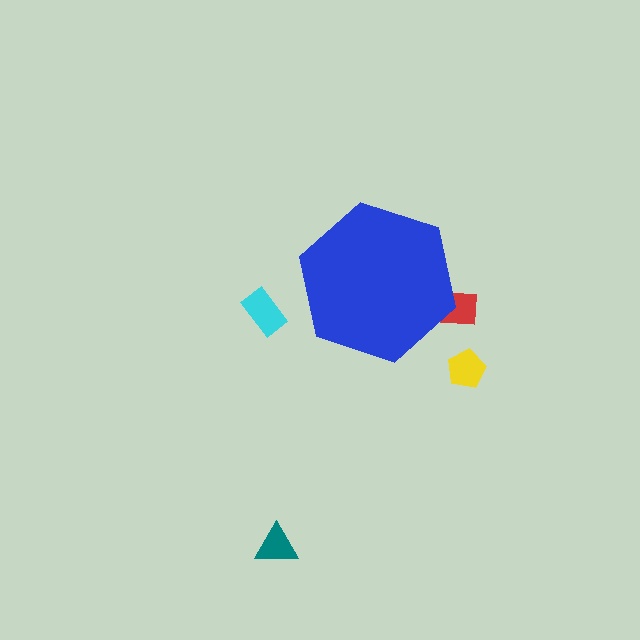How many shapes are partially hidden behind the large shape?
1 shape is partially hidden.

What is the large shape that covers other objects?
A blue hexagon.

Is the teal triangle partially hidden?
No, the teal triangle is fully visible.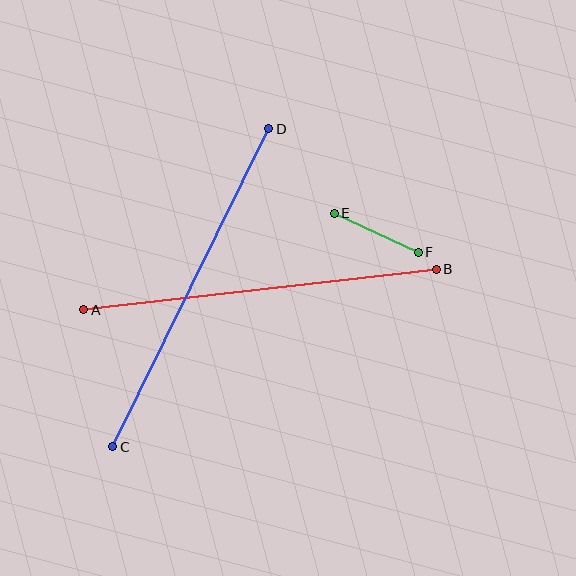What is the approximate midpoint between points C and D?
The midpoint is at approximately (191, 288) pixels.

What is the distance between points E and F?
The distance is approximately 93 pixels.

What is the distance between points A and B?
The distance is approximately 355 pixels.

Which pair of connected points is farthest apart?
Points A and B are farthest apart.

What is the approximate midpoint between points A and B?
The midpoint is at approximately (260, 289) pixels.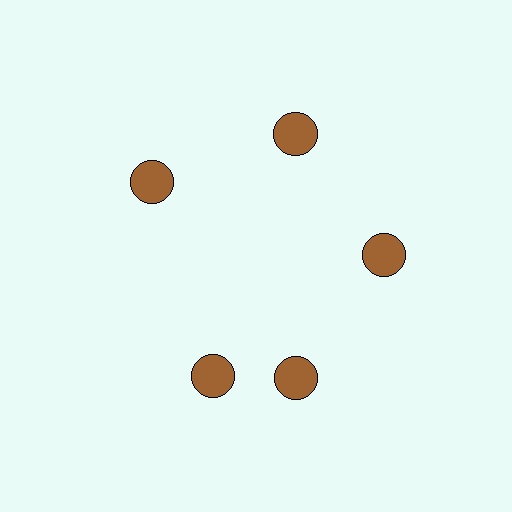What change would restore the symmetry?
The symmetry would be restored by rotating it back into even spacing with its neighbors so that all 5 circles sit at equal angles and equal distance from the center.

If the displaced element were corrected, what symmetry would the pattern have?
It would have 5-fold rotational symmetry — the pattern would map onto itself every 72 degrees.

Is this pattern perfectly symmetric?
No. The 5 brown circles are arranged in a ring, but one element near the 8 o'clock position is rotated out of alignment along the ring, breaking the 5-fold rotational symmetry.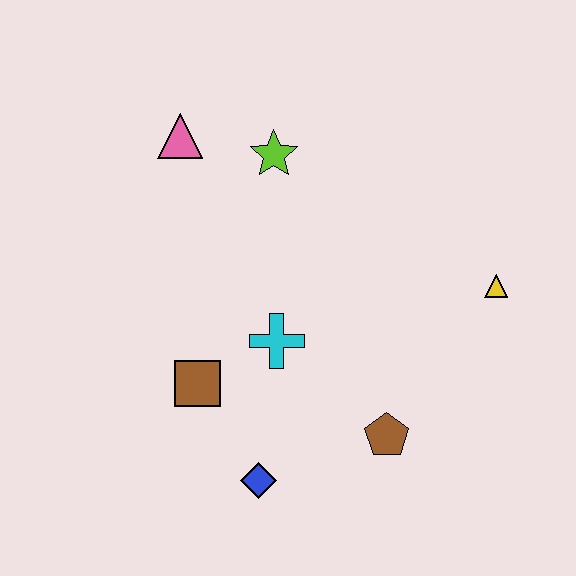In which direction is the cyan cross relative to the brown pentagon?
The cyan cross is to the left of the brown pentagon.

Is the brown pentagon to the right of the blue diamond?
Yes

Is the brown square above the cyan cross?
No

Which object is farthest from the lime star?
The blue diamond is farthest from the lime star.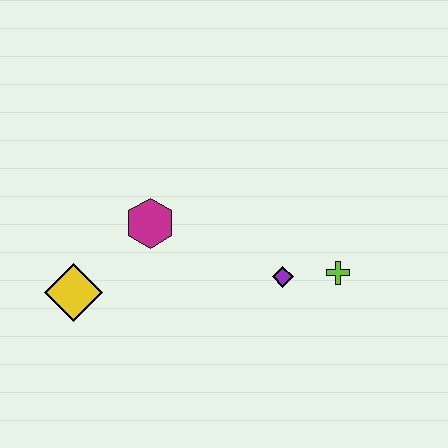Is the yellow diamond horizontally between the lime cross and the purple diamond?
No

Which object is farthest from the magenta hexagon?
The lime cross is farthest from the magenta hexagon.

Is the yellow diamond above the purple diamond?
No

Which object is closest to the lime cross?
The purple diamond is closest to the lime cross.